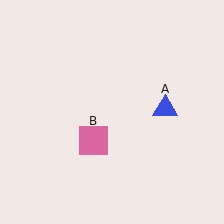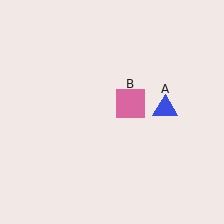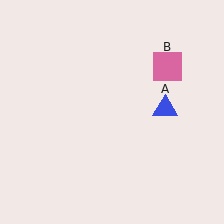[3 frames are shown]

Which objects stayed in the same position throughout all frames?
Blue triangle (object A) remained stationary.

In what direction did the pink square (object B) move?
The pink square (object B) moved up and to the right.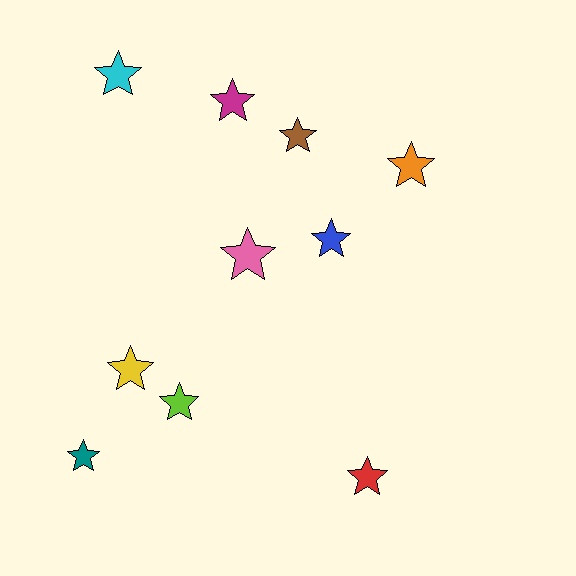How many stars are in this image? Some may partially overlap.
There are 10 stars.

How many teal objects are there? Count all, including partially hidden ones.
There is 1 teal object.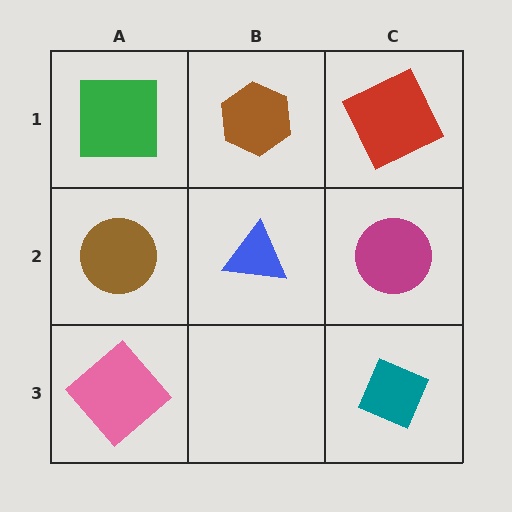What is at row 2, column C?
A magenta circle.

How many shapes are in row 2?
3 shapes.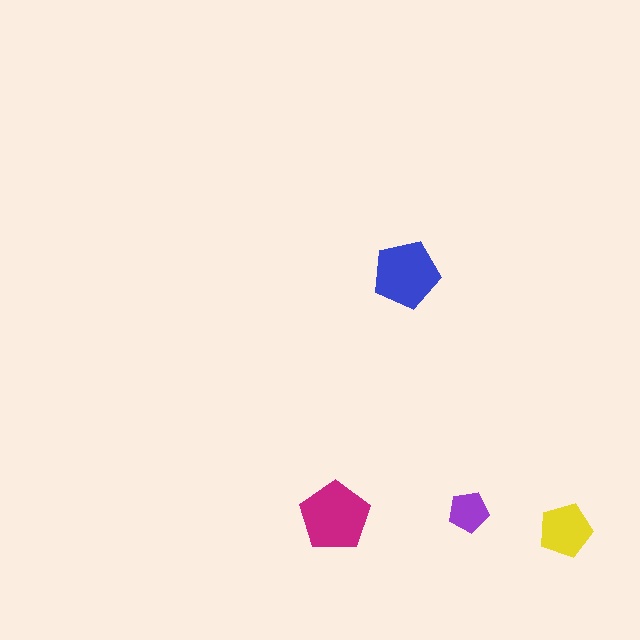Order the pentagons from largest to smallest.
the magenta one, the blue one, the yellow one, the purple one.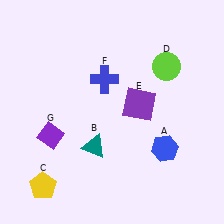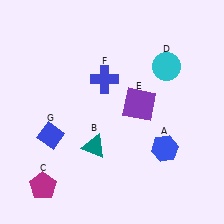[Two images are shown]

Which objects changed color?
C changed from yellow to magenta. D changed from lime to cyan. G changed from purple to blue.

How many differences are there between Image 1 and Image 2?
There are 3 differences between the two images.